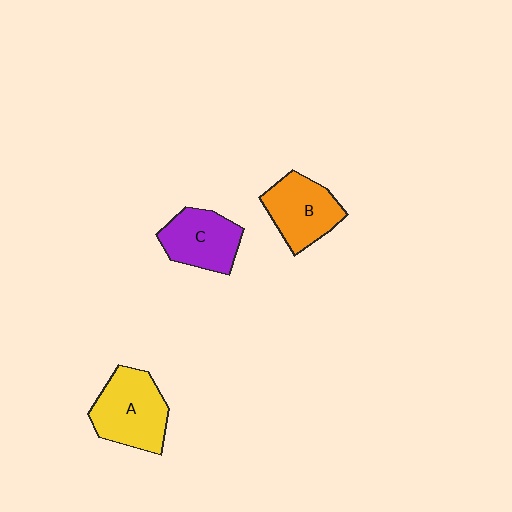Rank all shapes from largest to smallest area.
From largest to smallest: A (yellow), B (orange), C (purple).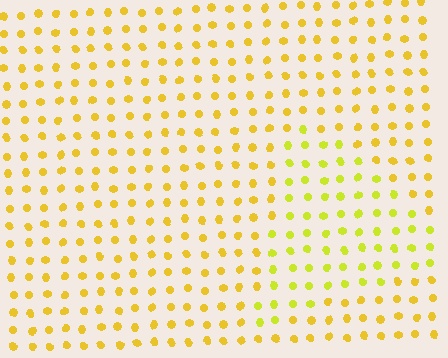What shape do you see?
I see a triangle.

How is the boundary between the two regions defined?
The boundary is defined purely by a slight shift in hue (about 22 degrees). Spacing, size, and orientation are identical on both sides.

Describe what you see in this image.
The image is filled with small yellow elements in a uniform arrangement. A triangle-shaped region is visible where the elements are tinted to a slightly different hue, forming a subtle color boundary.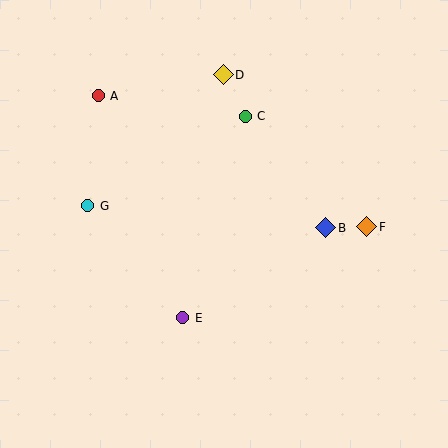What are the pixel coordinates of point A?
Point A is at (98, 96).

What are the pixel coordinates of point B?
Point B is at (326, 228).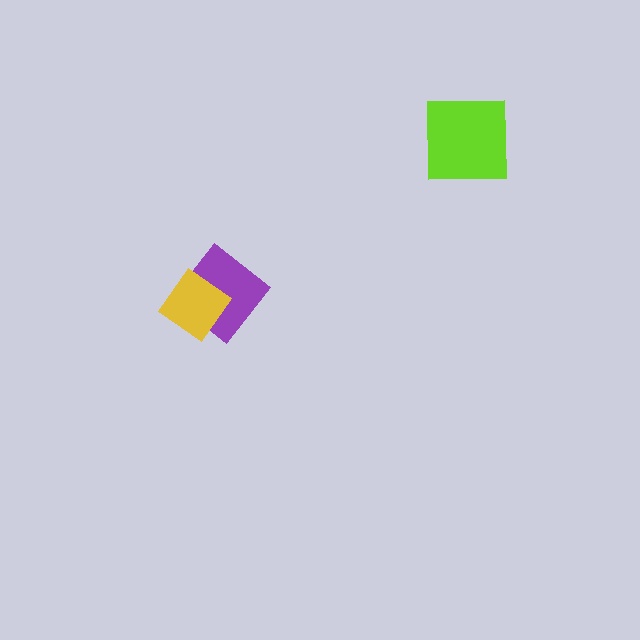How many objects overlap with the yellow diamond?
1 object overlaps with the yellow diamond.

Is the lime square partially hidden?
No, no other shape covers it.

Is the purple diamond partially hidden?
Yes, it is partially covered by another shape.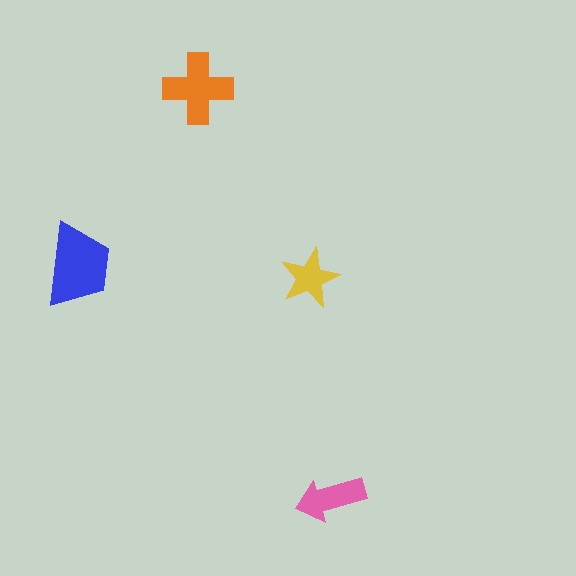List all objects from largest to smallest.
The blue trapezoid, the orange cross, the pink arrow, the yellow star.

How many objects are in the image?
There are 4 objects in the image.